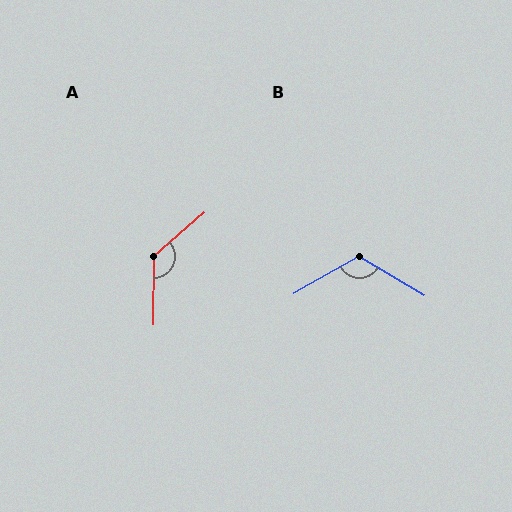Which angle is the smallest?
B, at approximately 119 degrees.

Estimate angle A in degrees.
Approximately 131 degrees.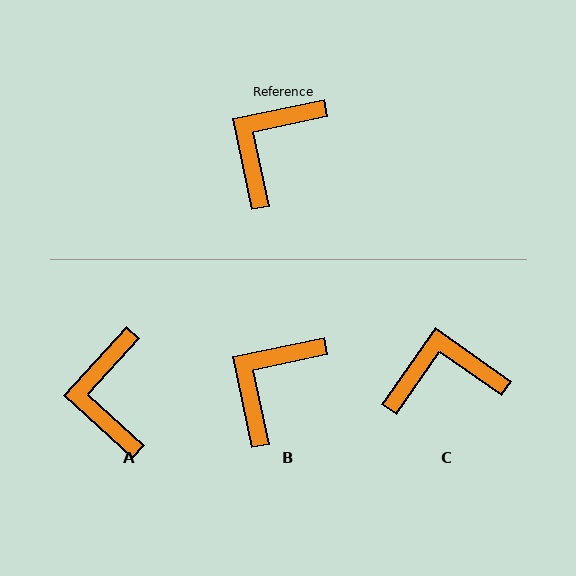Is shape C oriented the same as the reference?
No, it is off by about 47 degrees.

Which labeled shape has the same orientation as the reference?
B.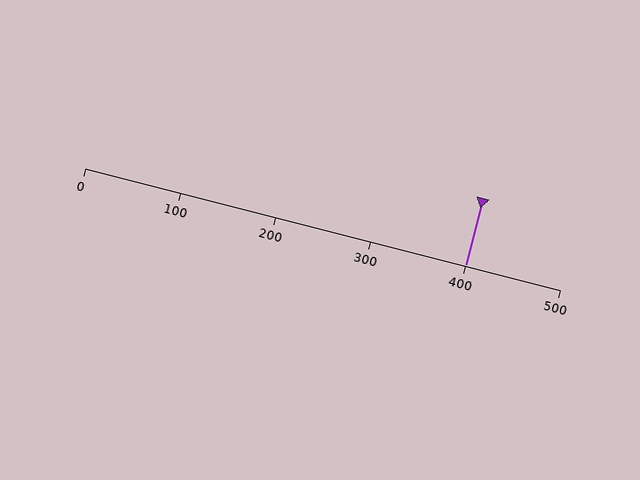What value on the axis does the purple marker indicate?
The marker indicates approximately 400.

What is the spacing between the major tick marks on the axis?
The major ticks are spaced 100 apart.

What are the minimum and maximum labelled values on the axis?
The axis runs from 0 to 500.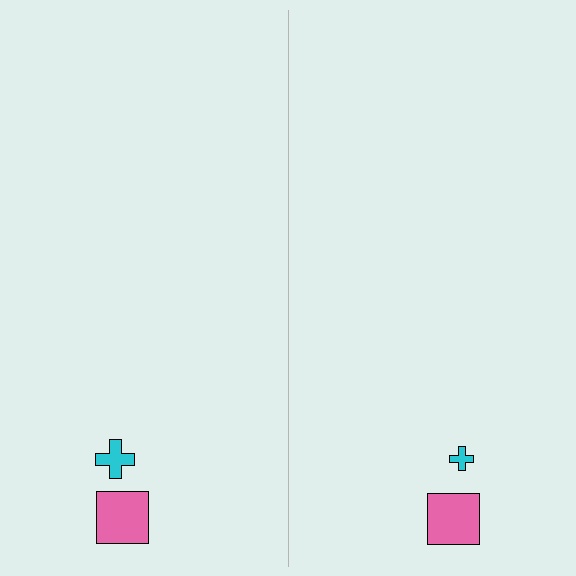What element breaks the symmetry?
The cyan cross on the right side has a different size than its mirror counterpart.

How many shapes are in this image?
There are 4 shapes in this image.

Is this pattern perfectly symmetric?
No, the pattern is not perfectly symmetric. The cyan cross on the right side has a different size than its mirror counterpart.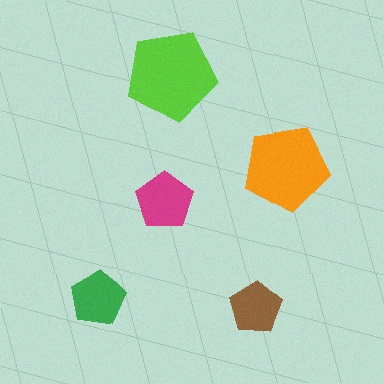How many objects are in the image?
There are 5 objects in the image.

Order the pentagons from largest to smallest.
the lime one, the orange one, the magenta one, the green one, the brown one.